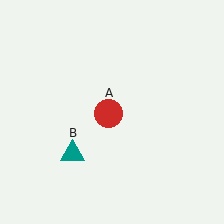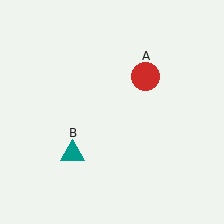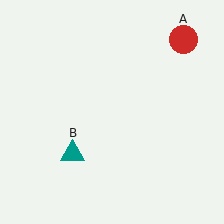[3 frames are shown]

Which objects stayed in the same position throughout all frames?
Teal triangle (object B) remained stationary.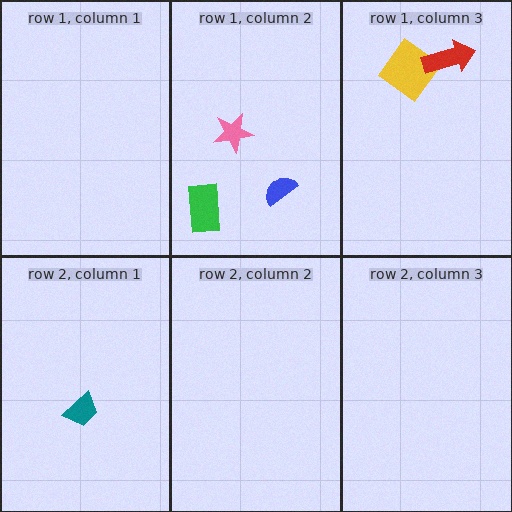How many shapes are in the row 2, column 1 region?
1.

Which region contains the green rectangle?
The row 1, column 2 region.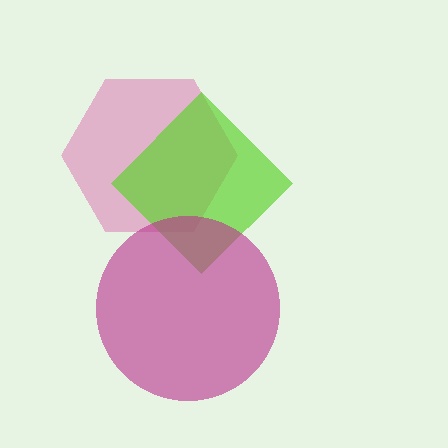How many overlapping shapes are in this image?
There are 3 overlapping shapes in the image.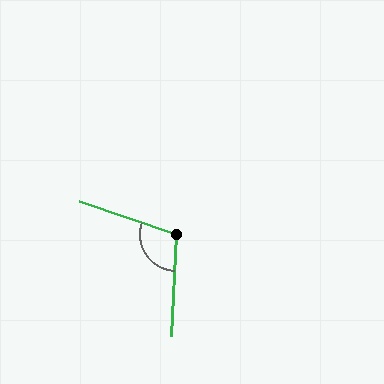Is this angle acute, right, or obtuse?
It is obtuse.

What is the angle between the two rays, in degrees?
Approximately 106 degrees.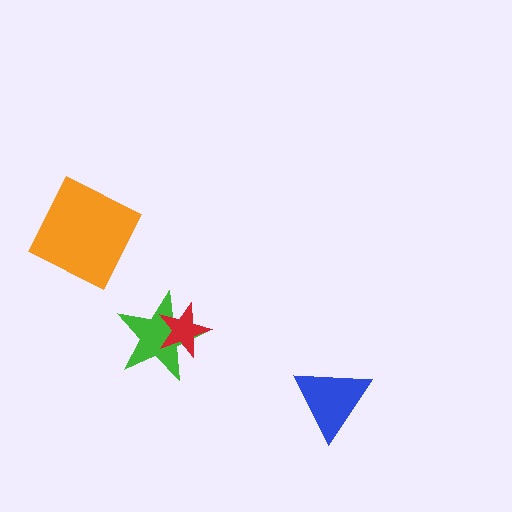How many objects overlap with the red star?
1 object overlaps with the red star.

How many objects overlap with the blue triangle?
0 objects overlap with the blue triangle.